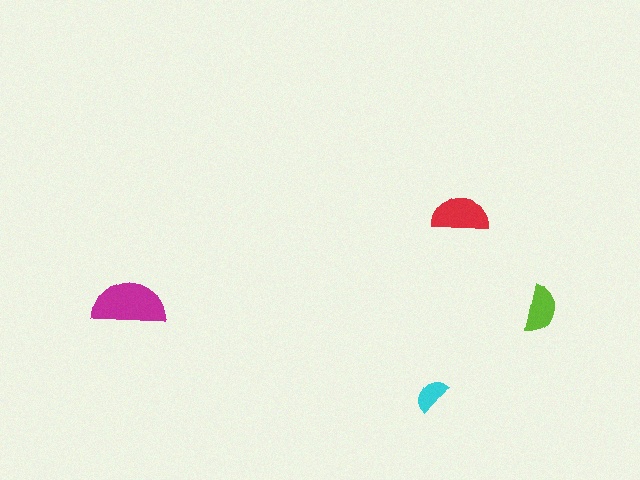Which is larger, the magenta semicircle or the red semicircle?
The magenta one.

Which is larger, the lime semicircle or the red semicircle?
The red one.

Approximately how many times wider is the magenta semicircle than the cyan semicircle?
About 2 times wider.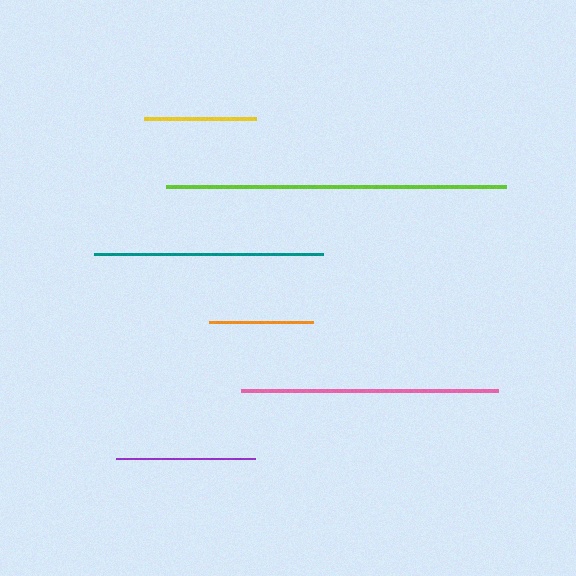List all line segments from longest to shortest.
From longest to shortest: lime, pink, teal, purple, yellow, orange.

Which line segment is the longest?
The lime line is the longest at approximately 341 pixels.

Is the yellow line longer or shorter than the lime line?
The lime line is longer than the yellow line.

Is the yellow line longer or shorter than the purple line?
The purple line is longer than the yellow line.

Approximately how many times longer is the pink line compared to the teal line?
The pink line is approximately 1.1 times the length of the teal line.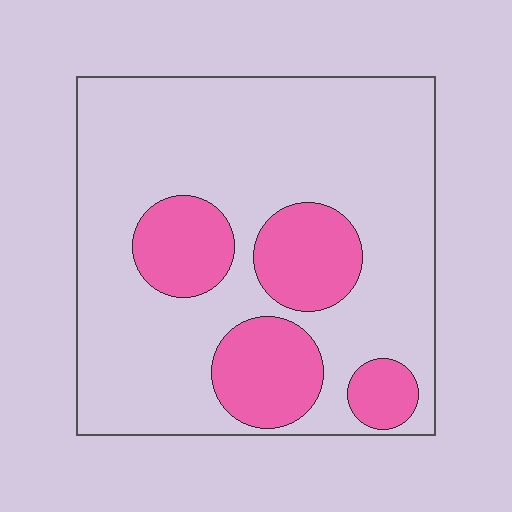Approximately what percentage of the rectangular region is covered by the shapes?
Approximately 25%.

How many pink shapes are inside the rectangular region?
4.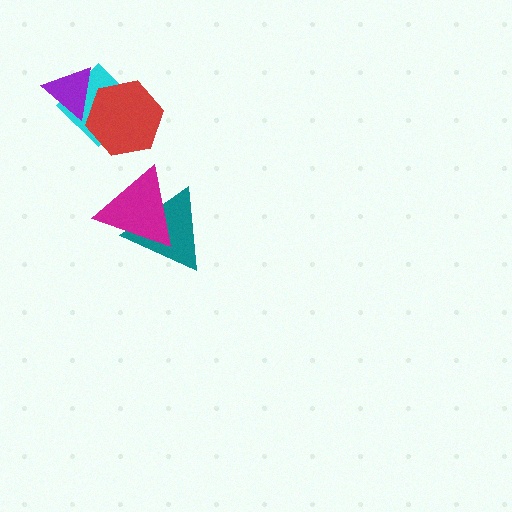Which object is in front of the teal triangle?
The magenta triangle is in front of the teal triangle.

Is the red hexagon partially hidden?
No, no other shape covers it.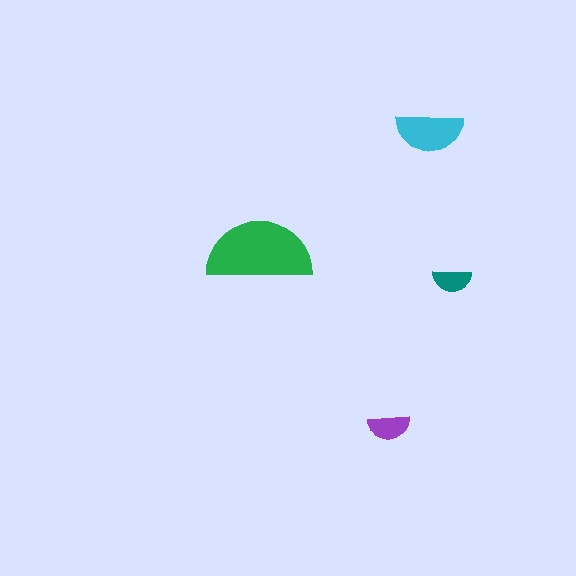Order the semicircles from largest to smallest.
the green one, the cyan one, the purple one, the teal one.